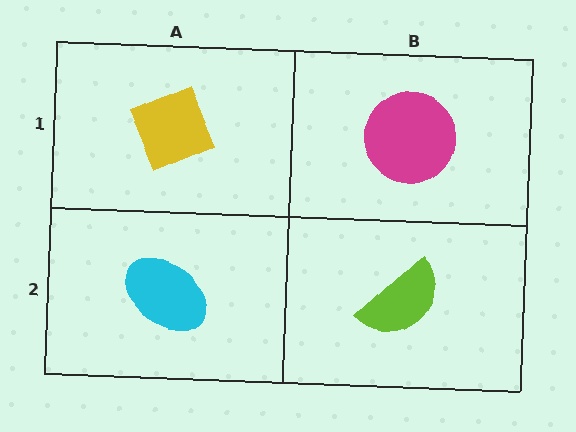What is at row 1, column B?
A magenta circle.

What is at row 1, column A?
A yellow diamond.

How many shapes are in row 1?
2 shapes.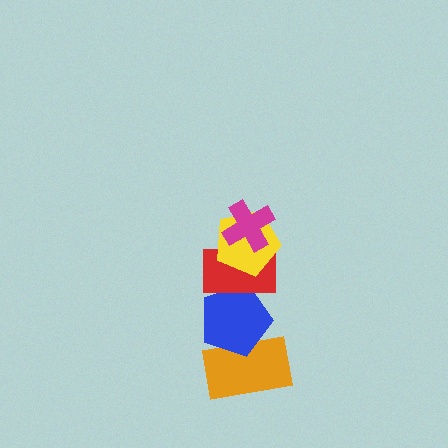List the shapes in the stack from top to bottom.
From top to bottom: the magenta cross, the yellow pentagon, the red rectangle, the blue pentagon, the orange rectangle.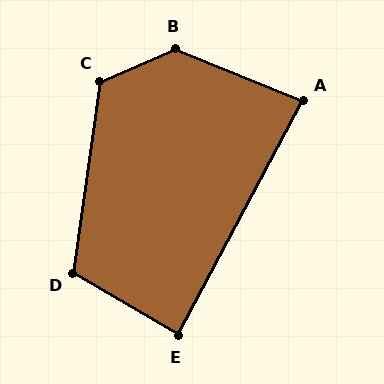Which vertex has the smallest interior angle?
A, at approximately 84 degrees.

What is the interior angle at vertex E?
Approximately 87 degrees (approximately right).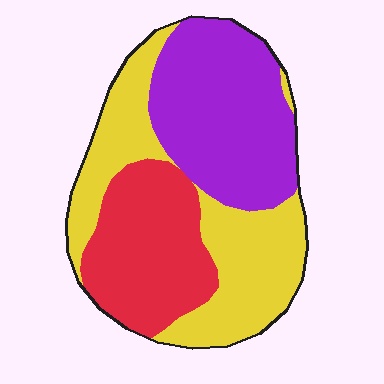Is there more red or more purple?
Purple.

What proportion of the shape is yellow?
Yellow takes up between a third and a half of the shape.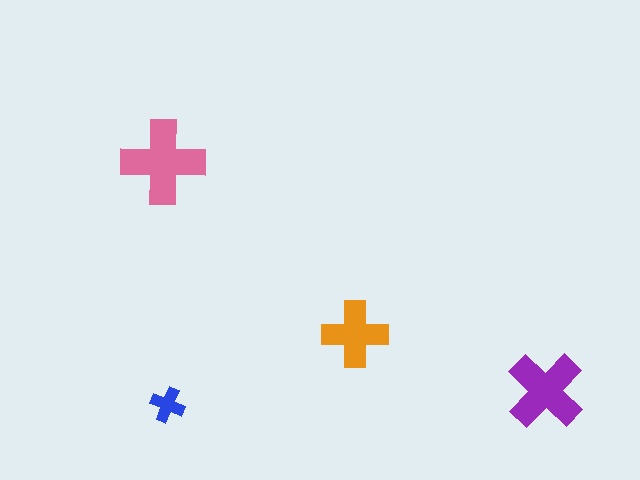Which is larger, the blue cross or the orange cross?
The orange one.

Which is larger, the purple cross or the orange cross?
The purple one.